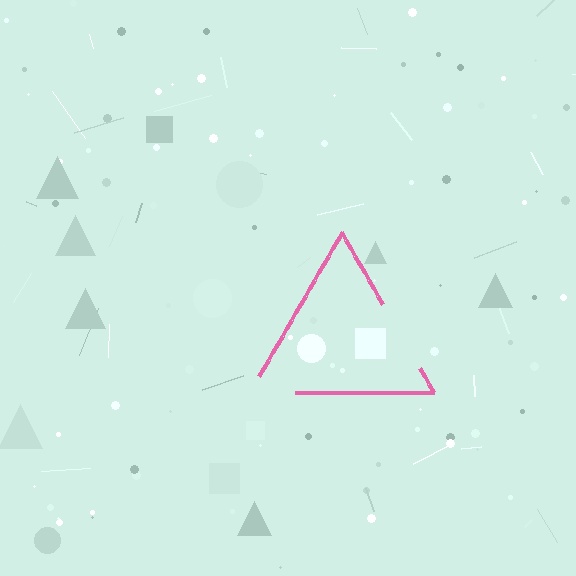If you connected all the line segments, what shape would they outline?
They would outline a triangle.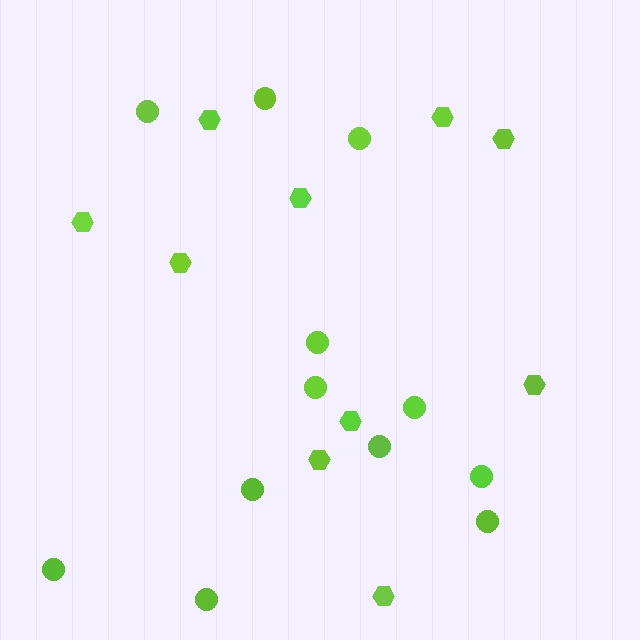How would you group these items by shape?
There are 2 groups: one group of circles (12) and one group of hexagons (10).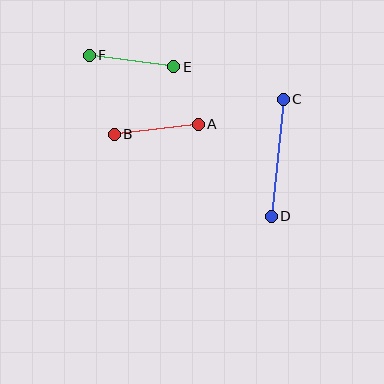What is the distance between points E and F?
The distance is approximately 85 pixels.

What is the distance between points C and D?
The distance is approximately 118 pixels.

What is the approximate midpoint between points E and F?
The midpoint is at approximately (132, 61) pixels.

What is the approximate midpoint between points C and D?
The midpoint is at approximately (277, 158) pixels.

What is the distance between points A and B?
The distance is approximately 85 pixels.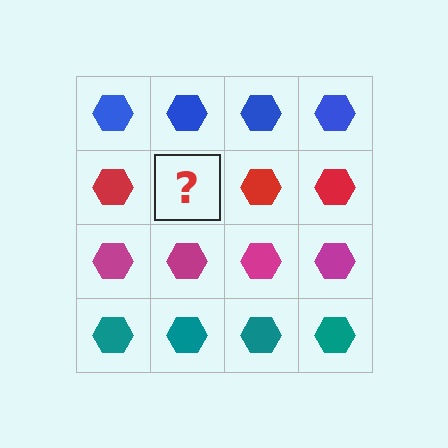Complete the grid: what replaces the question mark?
The question mark should be replaced with a red hexagon.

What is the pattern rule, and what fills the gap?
The rule is that each row has a consistent color. The gap should be filled with a red hexagon.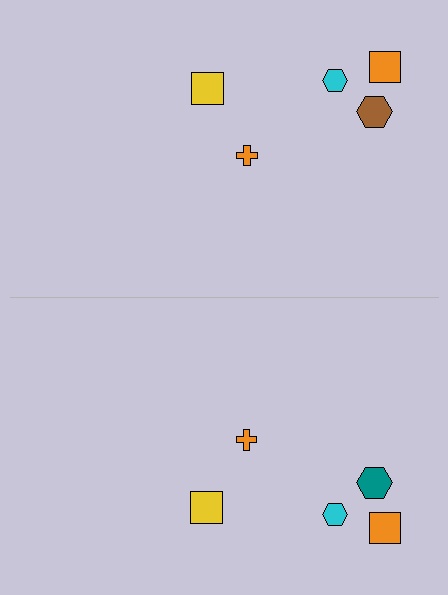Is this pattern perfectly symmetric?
No, the pattern is not perfectly symmetric. The teal hexagon on the bottom side breaks the symmetry — its mirror counterpart is brown.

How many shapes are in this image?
There are 10 shapes in this image.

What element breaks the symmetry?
The teal hexagon on the bottom side breaks the symmetry — its mirror counterpart is brown.